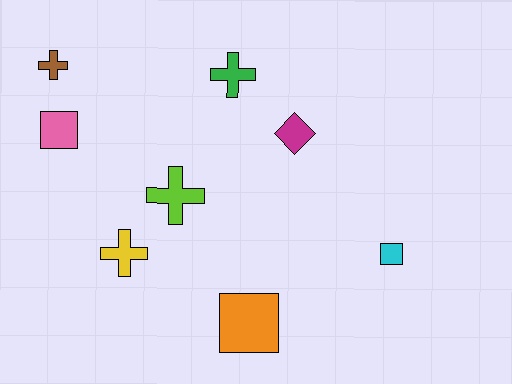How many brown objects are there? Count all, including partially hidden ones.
There is 1 brown object.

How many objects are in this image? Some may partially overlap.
There are 8 objects.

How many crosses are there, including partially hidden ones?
There are 4 crosses.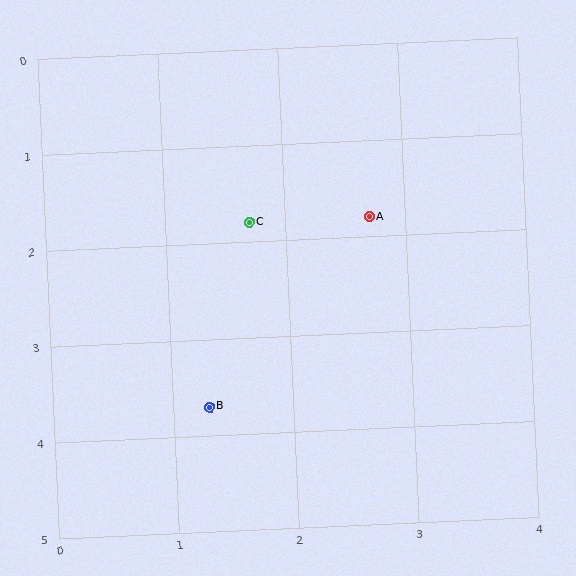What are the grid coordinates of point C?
Point C is at approximately (1.7, 1.8).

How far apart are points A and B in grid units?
Points A and B are about 2.4 grid units apart.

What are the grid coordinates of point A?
Point A is at approximately (2.7, 1.8).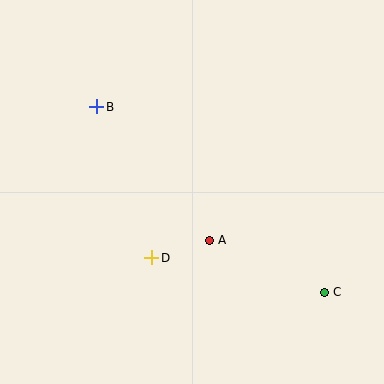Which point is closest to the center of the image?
Point A at (209, 240) is closest to the center.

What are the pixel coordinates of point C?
Point C is at (324, 292).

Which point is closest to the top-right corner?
Point A is closest to the top-right corner.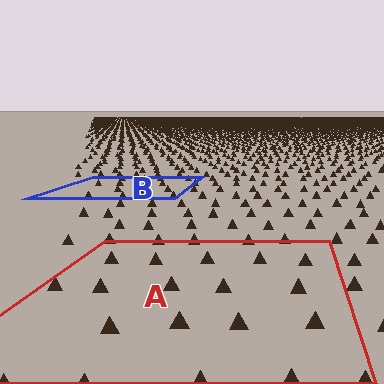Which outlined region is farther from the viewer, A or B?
Region B is farther from the viewer — the texture elements inside it appear smaller and more densely packed.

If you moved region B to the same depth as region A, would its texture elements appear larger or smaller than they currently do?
They would appear larger. At a closer depth, the same texture elements are projected at a bigger on-screen size.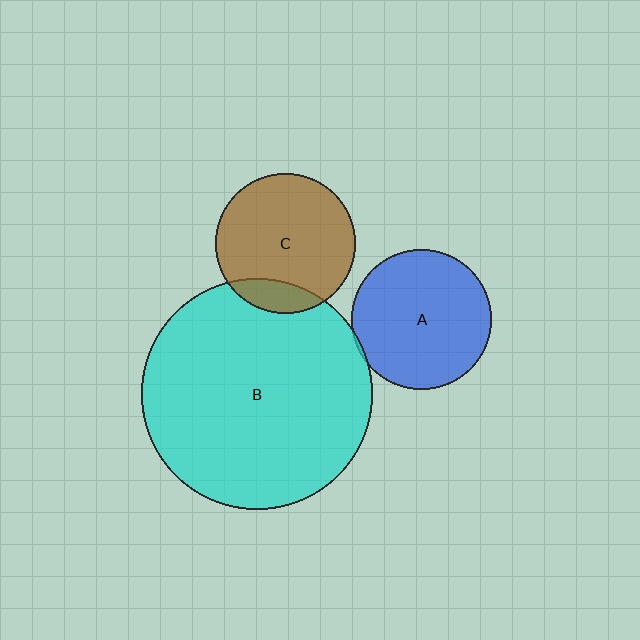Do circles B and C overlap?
Yes.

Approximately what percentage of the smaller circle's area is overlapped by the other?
Approximately 15%.